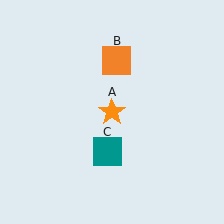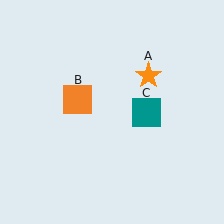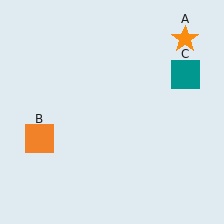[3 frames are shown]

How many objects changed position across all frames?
3 objects changed position: orange star (object A), orange square (object B), teal square (object C).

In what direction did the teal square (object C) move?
The teal square (object C) moved up and to the right.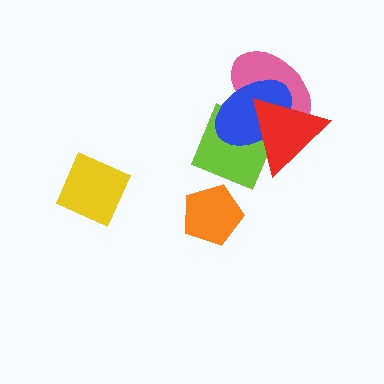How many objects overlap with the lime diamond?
3 objects overlap with the lime diamond.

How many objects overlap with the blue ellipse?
3 objects overlap with the blue ellipse.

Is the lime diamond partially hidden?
Yes, it is partially covered by another shape.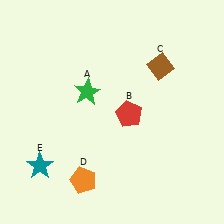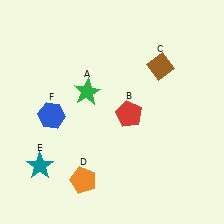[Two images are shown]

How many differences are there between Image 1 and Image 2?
There is 1 difference between the two images.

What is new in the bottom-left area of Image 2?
A blue hexagon (F) was added in the bottom-left area of Image 2.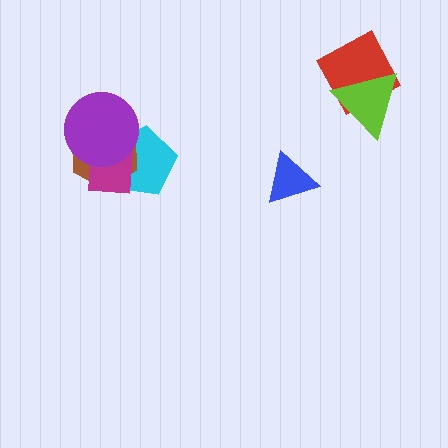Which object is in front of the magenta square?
The purple circle is in front of the magenta square.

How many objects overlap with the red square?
1 object overlaps with the red square.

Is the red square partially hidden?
Yes, it is partially covered by another shape.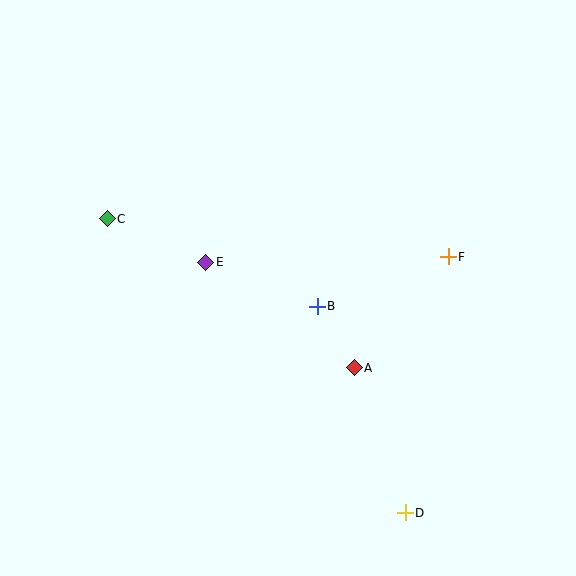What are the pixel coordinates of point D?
Point D is at (405, 513).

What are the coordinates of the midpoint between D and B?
The midpoint between D and B is at (361, 410).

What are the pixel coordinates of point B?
Point B is at (317, 306).